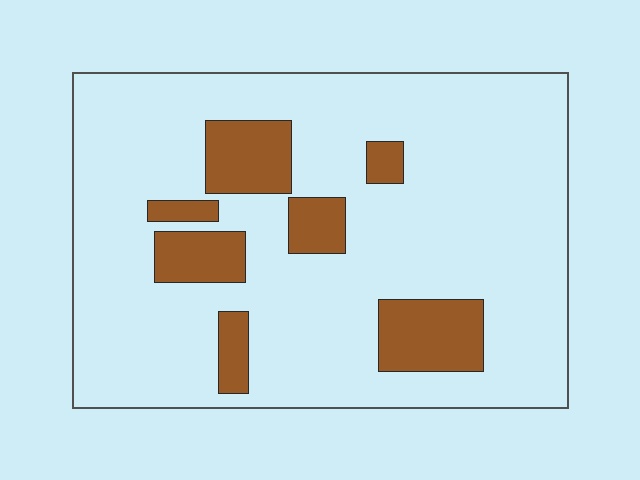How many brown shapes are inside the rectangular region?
7.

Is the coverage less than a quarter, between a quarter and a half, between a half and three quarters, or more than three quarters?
Less than a quarter.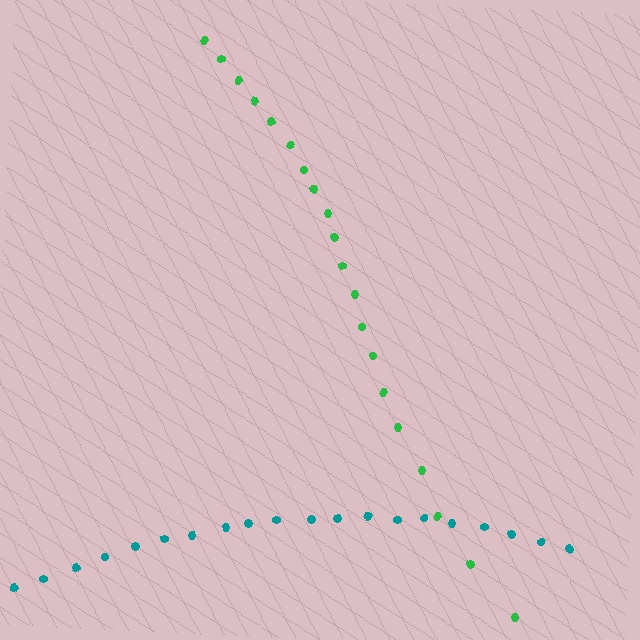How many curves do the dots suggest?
There are 2 distinct paths.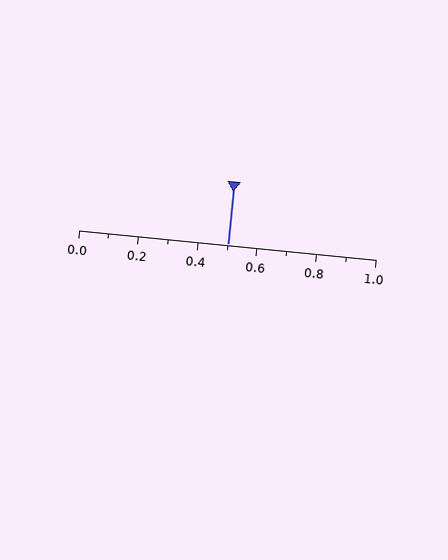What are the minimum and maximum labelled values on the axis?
The axis runs from 0.0 to 1.0.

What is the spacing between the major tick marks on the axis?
The major ticks are spaced 0.2 apart.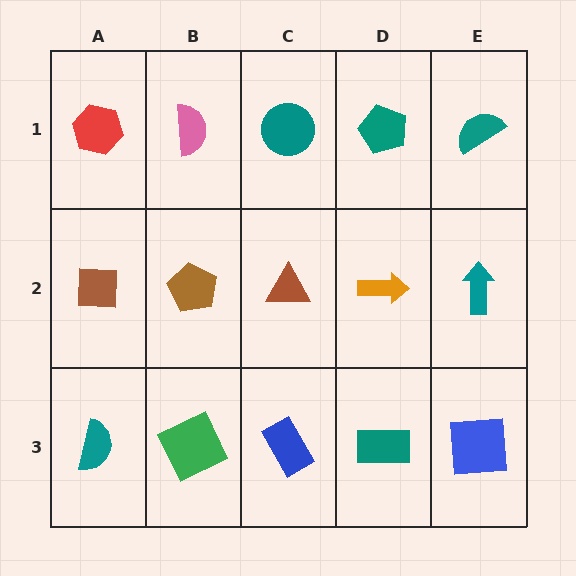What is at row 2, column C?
A brown triangle.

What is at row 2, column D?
An orange arrow.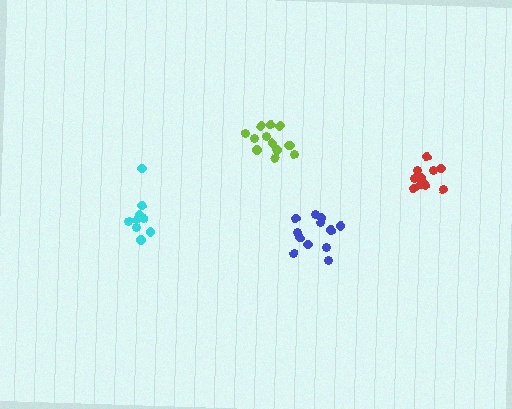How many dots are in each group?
Group 1: 13 dots, Group 2: 10 dots, Group 3: 12 dots, Group 4: 9 dots (44 total).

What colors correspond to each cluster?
The clusters are colored: lime, red, blue, cyan.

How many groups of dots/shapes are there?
There are 4 groups.